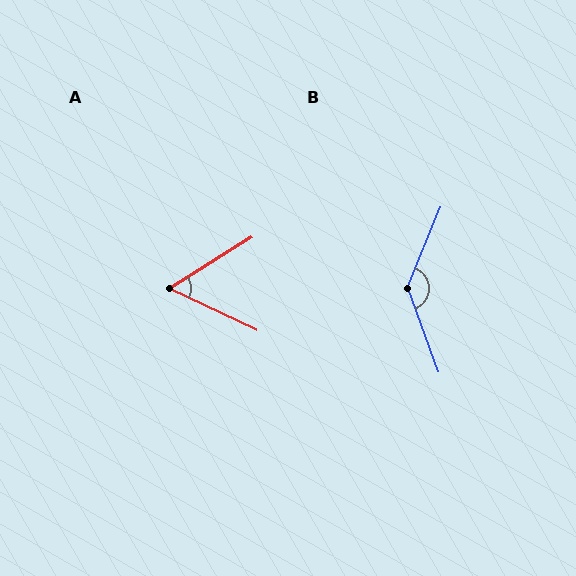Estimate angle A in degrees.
Approximately 58 degrees.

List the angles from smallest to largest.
A (58°), B (138°).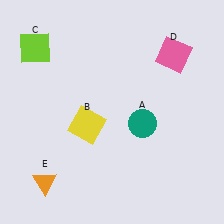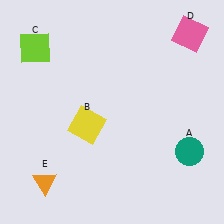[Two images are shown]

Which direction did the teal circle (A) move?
The teal circle (A) moved right.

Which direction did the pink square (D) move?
The pink square (D) moved up.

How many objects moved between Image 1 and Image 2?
2 objects moved between the two images.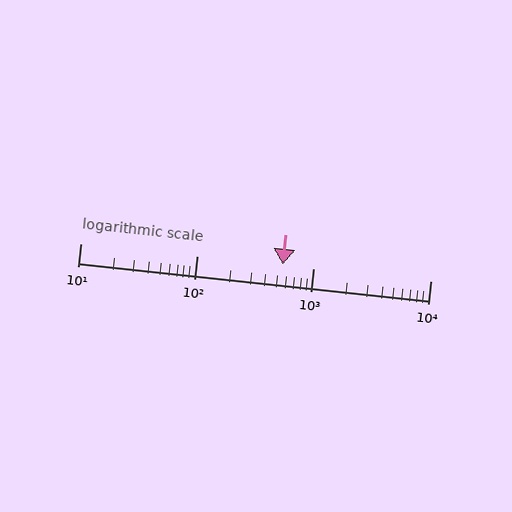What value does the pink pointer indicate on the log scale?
The pointer indicates approximately 540.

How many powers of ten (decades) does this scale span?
The scale spans 3 decades, from 10 to 10000.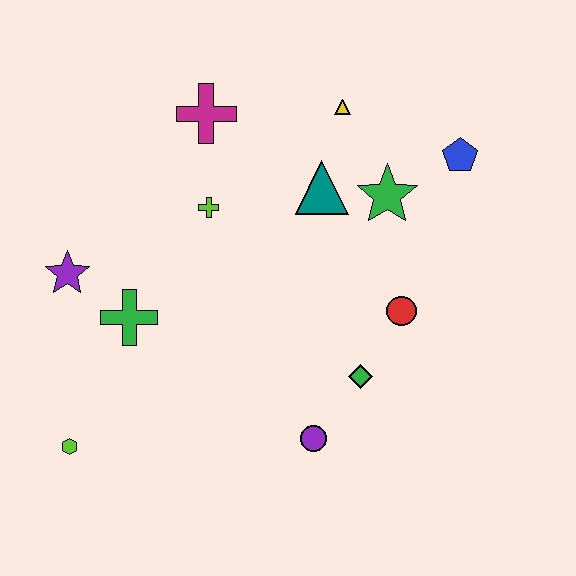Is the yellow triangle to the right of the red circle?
No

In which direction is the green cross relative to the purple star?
The green cross is to the right of the purple star.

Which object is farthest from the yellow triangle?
The lime hexagon is farthest from the yellow triangle.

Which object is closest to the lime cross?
The magenta cross is closest to the lime cross.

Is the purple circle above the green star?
No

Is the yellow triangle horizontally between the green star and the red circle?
No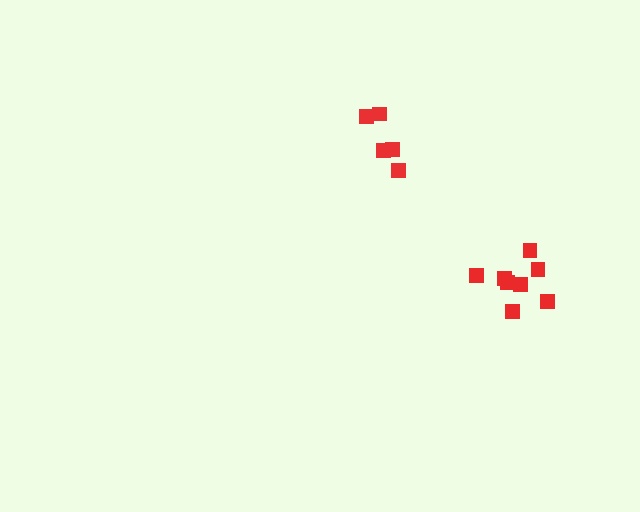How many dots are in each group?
Group 1: 8 dots, Group 2: 5 dots (13 total).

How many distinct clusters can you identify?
There are 2 distinct clusters.